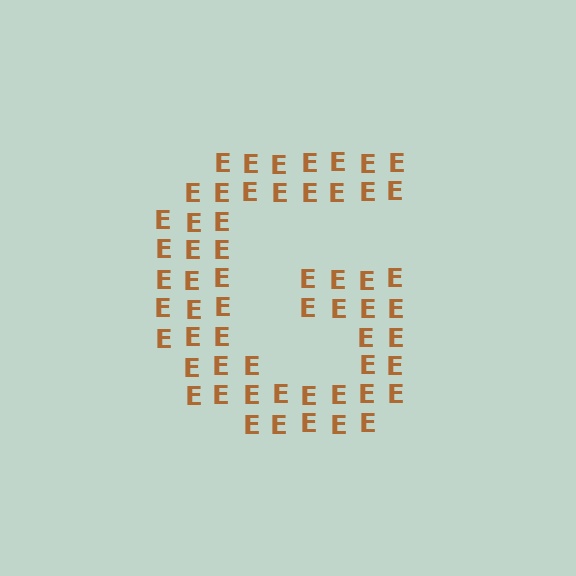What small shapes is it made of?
It is made of small letter E's.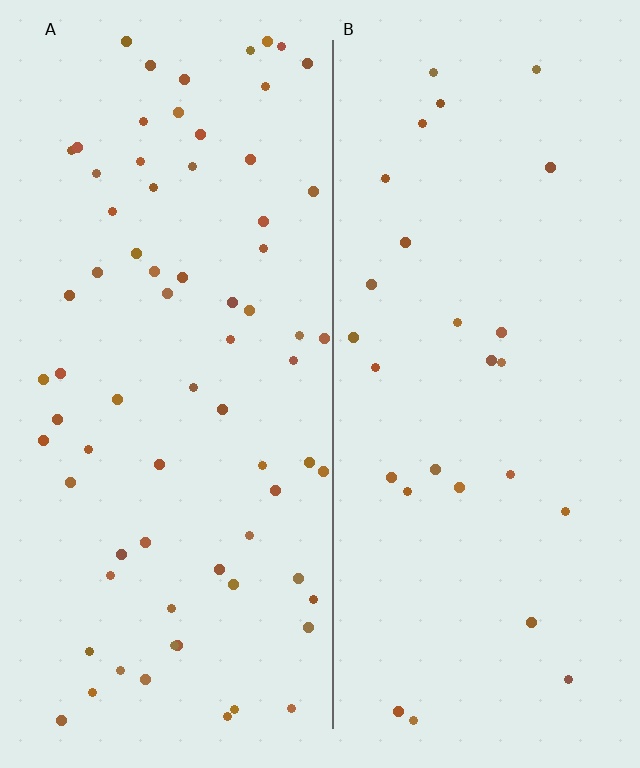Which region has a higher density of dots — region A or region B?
A (the left).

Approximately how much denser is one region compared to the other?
Approximately 2.6× — region A over region B.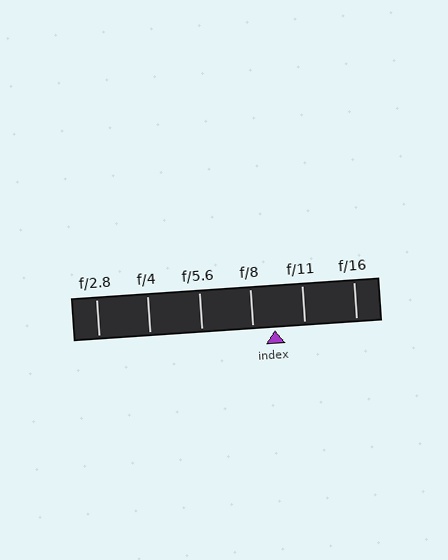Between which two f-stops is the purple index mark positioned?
The index mark is between f/8 and f/11.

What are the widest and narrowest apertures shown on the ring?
The widest aperture shown is f/2.8 and the narrowest is f/16.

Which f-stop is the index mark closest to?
The index mark is closest to f/8.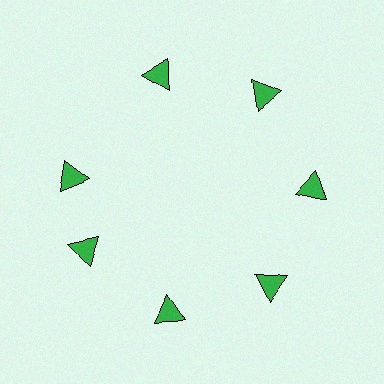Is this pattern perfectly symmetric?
No. The 7 green triangles are arranged in a ring, but one element near the 10 o'clock position is rotated out of alignment along the ring, breaking the 7-fold rotational symmetry.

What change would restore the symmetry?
The symmetry would be restored by rotating it back into even spacing with its neighbors so that all 7 triangles sit at equal angles and equal distance from the center.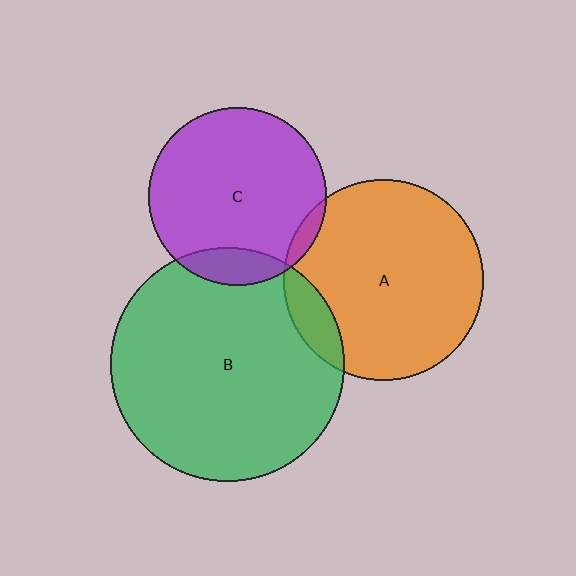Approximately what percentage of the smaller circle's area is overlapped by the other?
Approximately 10%.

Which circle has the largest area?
Circle B (green).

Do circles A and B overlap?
Yes.